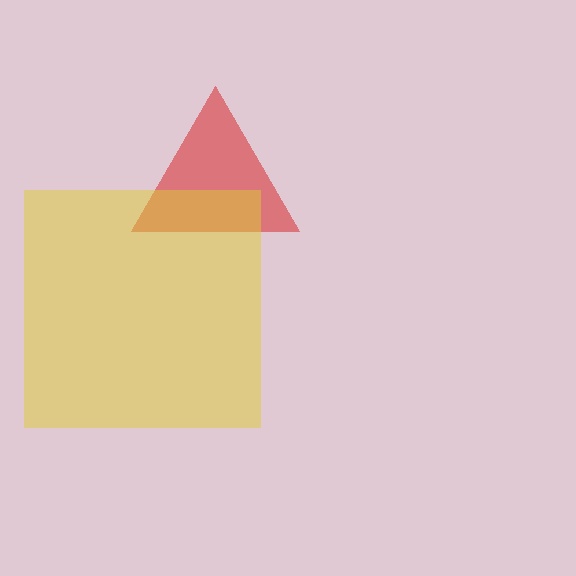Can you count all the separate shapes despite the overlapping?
Yes, there are 2 separate shapes.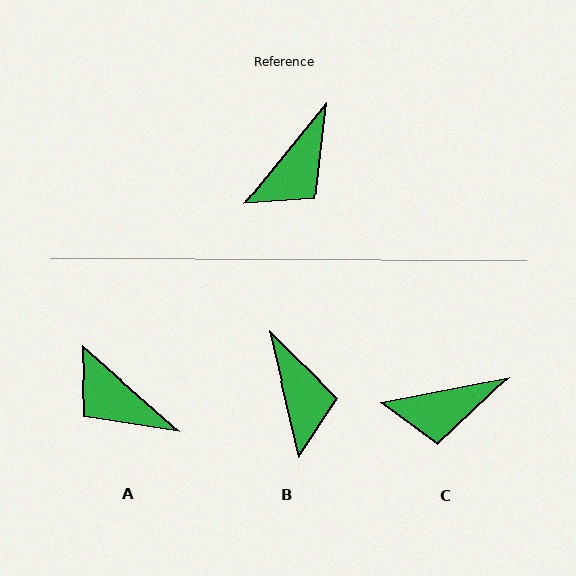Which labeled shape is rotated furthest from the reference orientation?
A, about 92 degrees away.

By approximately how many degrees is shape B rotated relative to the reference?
Approximately 52 degrees counter-clockwise.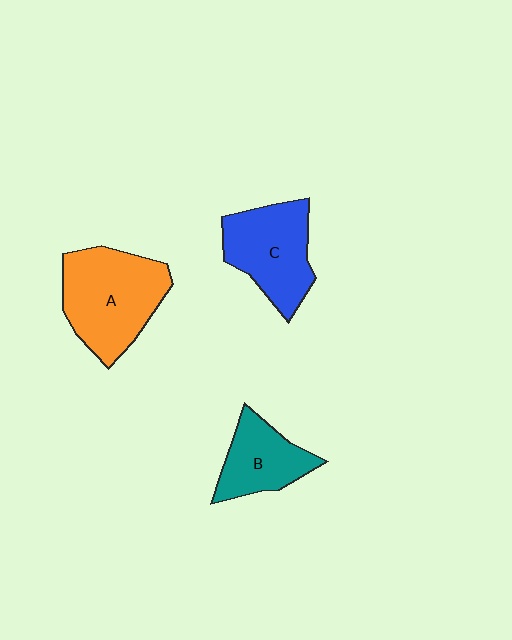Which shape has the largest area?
Shape A (orange).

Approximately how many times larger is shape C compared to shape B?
Approximately 1.3 times.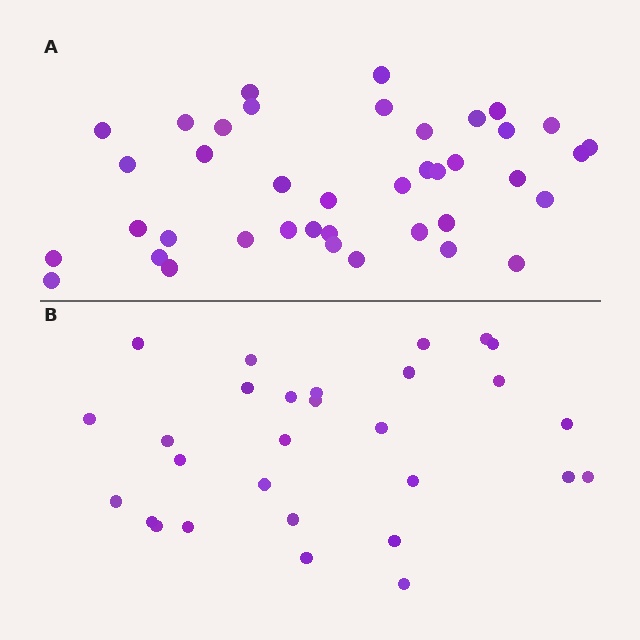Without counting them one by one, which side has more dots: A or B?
Region A (the top region) has more dots.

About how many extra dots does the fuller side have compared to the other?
Region A has roughly 12 or so more dots than region B.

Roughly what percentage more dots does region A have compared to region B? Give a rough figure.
About 40% more.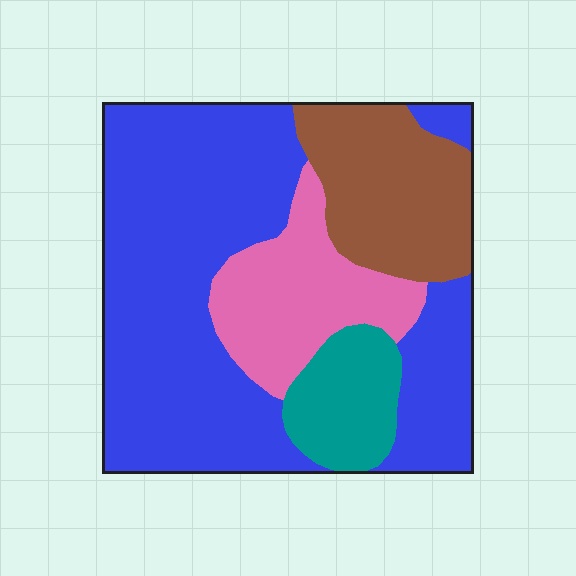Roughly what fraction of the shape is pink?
Pink takes up less than a sixth of the shape.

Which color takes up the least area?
Teal, at roughly 10%.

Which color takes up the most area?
Blue, at roughly 55%.